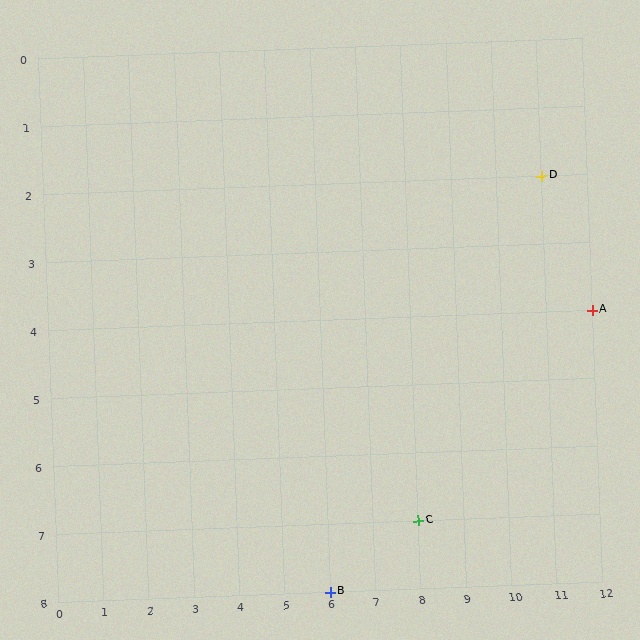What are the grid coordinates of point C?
Point C is at grid coordinates (8, 7).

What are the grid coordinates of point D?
Point D is at grid coordinates (11, 2).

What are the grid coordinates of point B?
Point B is at grid coordinates (6, 8).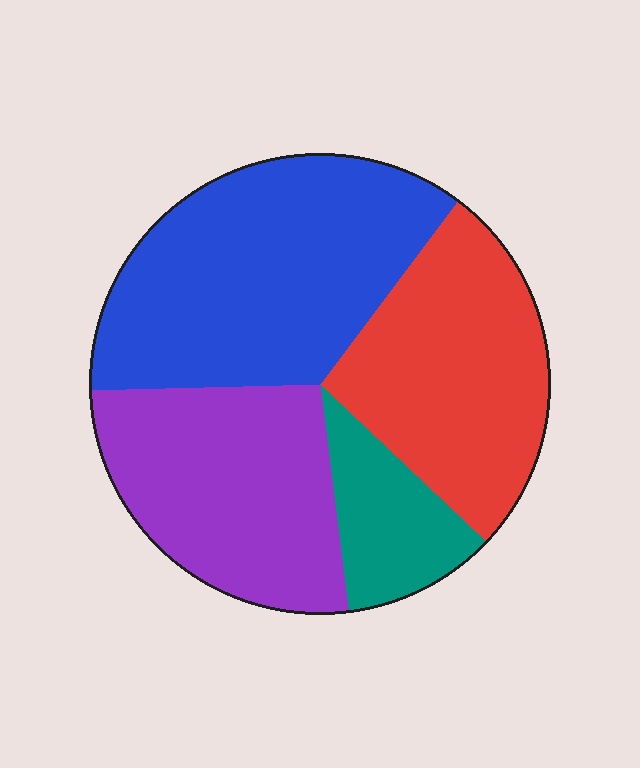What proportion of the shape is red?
Red takes up between a quarter and a half of the shape.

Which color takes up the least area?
Teal, at roughly 10%.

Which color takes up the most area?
Blue, at roughly 35%.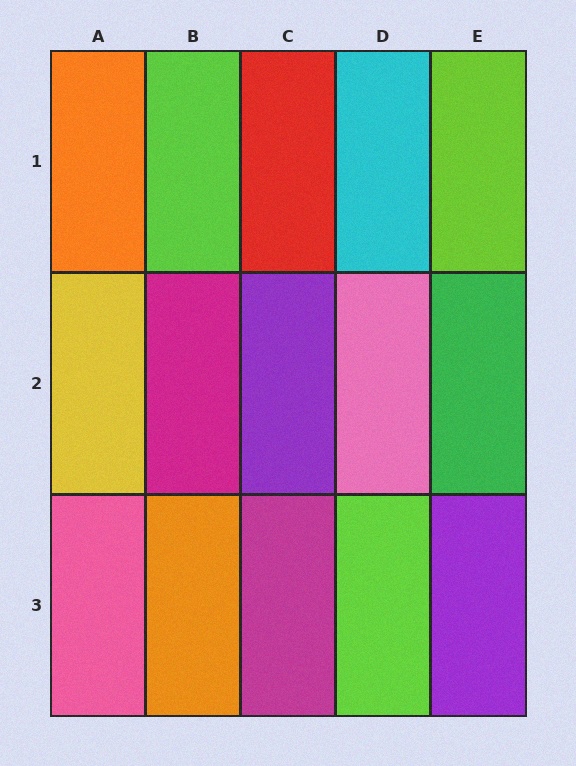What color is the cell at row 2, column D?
Pink.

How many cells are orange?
2 cells are orange.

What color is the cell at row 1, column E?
Lime.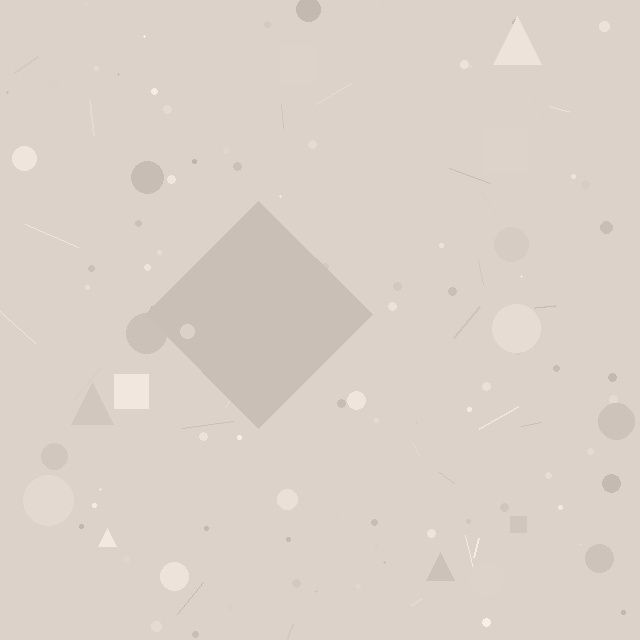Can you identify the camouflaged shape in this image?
The camouflaged shape is a diamond.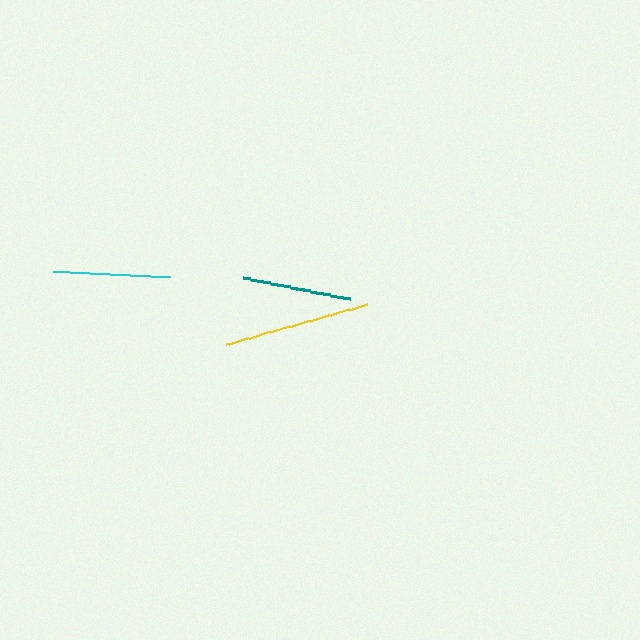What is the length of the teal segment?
The teal segment is approximately 109 pixels long.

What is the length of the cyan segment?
The cyan segment is approximately 117 pixels long.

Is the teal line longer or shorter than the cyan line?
The cyan line is longer than the teal line.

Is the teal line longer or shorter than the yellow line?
The yellow line is longer than the teal line.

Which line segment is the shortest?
The teal line is the shortest at approximately 109 pixels.